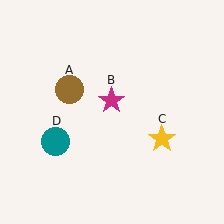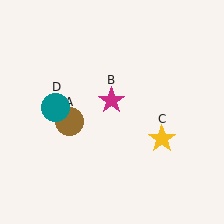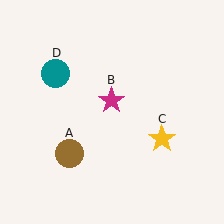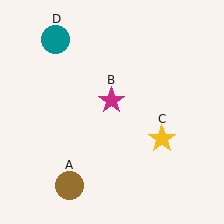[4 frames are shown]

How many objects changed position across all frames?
2 objects changed position: brown circle (object A), teal circle (object D).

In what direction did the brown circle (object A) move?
The brown circle (object A) moved down.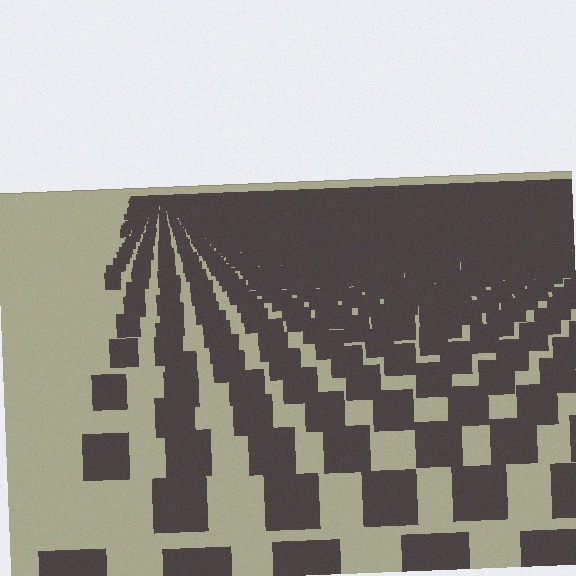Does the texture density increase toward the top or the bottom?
Density increases toward the top.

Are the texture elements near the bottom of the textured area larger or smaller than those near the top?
Larger. Near the bottom, elements are closer to the viewer and appear at a bigger on-screen size.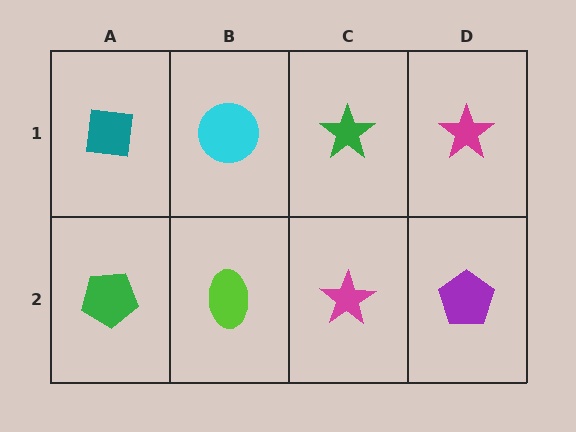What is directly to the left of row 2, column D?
A magenta star.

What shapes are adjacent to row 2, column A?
A teal square (row 1, column A), a lime ellipse (row 2, column B).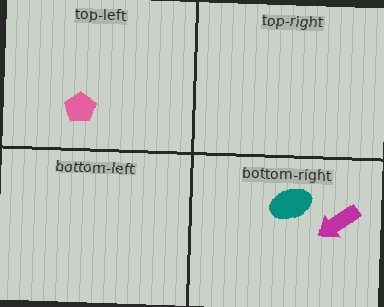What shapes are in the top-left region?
The pink pentagon.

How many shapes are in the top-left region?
1.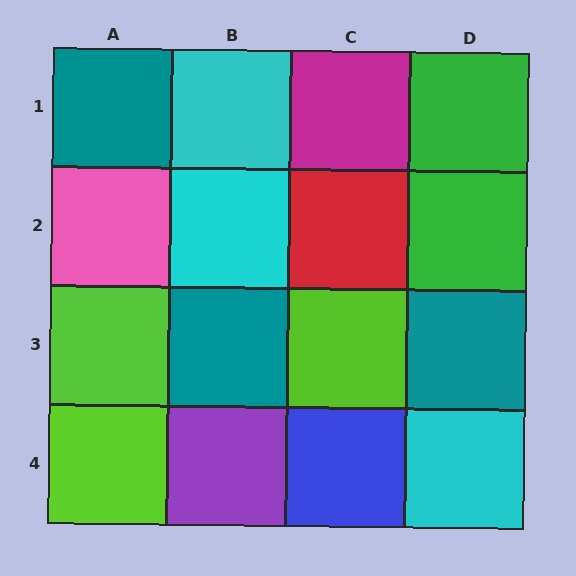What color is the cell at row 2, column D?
Green.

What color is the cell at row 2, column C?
Red.